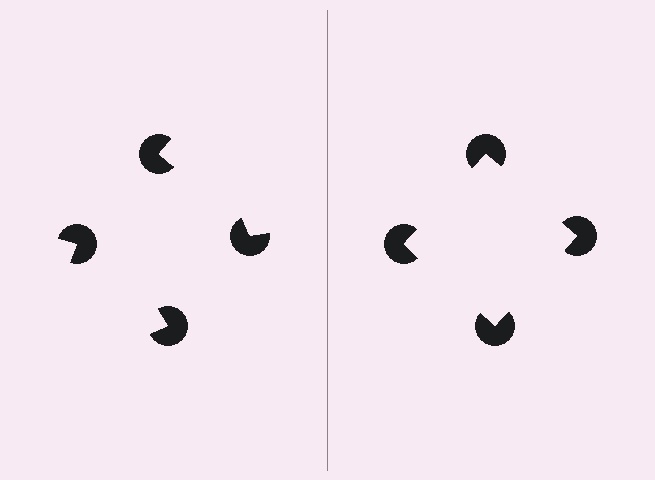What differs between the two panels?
The pac-man discs are positioned identically on both sides; only the wedge orientations differ. On the right they align to a square; on the left they are misaligned.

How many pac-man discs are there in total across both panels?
8 — 4 on each side.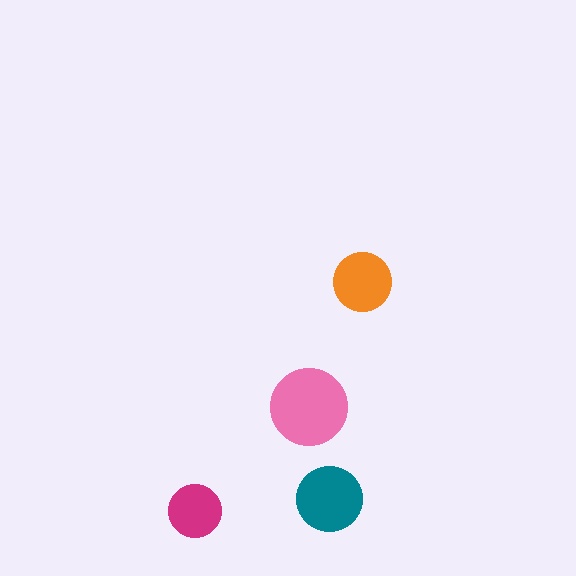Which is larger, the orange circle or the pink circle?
The pink one.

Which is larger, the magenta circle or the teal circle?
The teal one.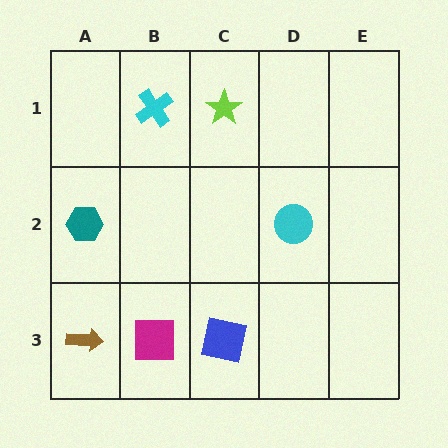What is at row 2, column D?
A cyan circle.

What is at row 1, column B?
A cyan cross.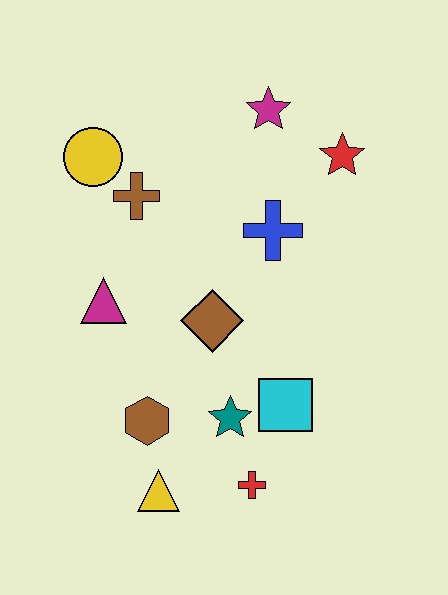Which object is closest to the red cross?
The teal star is closest to the red cross.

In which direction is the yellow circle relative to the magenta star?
The yellow circle is to the left of the magenta star.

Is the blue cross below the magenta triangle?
No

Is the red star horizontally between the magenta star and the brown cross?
No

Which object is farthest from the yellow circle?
The red cross is farthest from the yellow circle.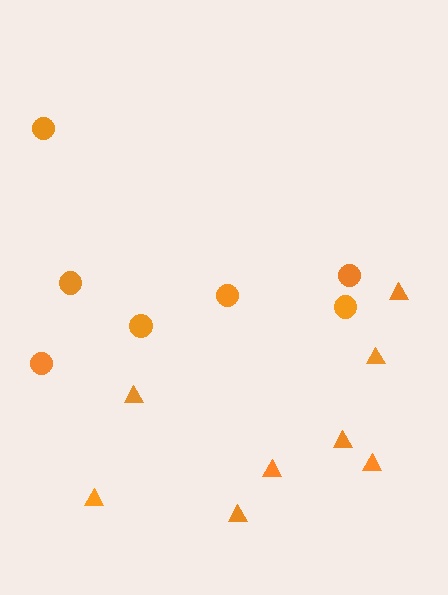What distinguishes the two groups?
There are 2 groups: one group of triangles (8) and one group of circles (7).